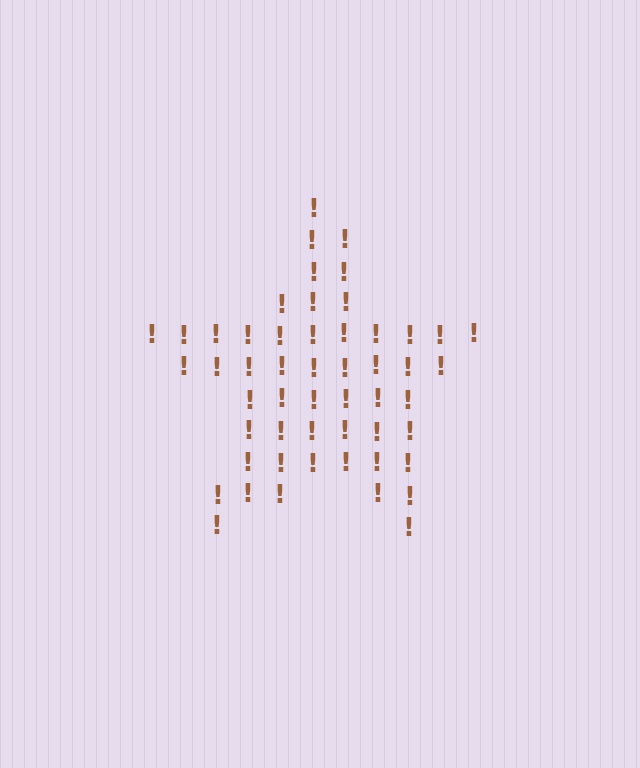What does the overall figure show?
The overall figure shows a star.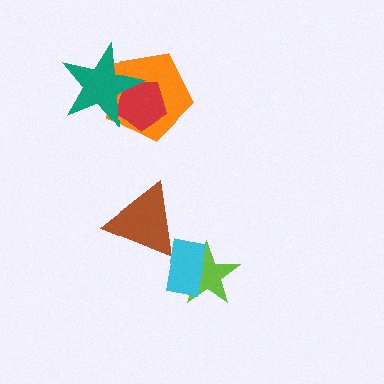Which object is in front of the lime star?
The cyan rectangle is in front of the lime star.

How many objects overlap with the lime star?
1 object overlaps with the lime star.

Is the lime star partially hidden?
Yes, it is partially covered by another shape.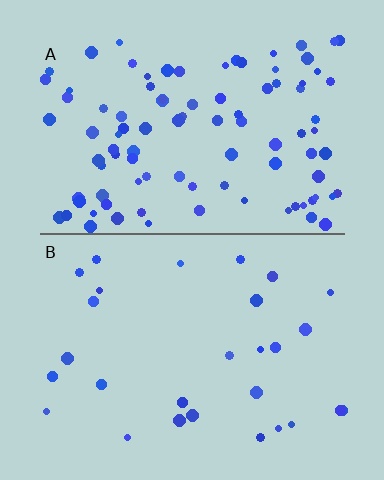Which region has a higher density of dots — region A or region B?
A (the top).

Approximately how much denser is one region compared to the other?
Approximately 3.4× — region A over region B.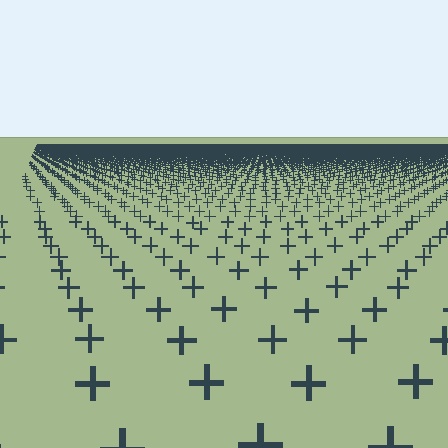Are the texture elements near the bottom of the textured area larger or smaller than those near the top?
Larger. Near the bottom, elements are closer to the viewer and appear at a bigger on-screen size.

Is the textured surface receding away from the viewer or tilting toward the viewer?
The surface is receding away from the viewer. Texture elements get smaller and denser toward the top.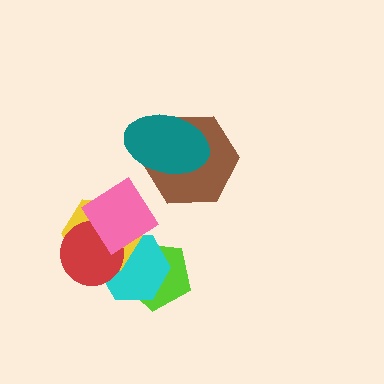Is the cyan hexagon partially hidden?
Yes, it is partially covered by another shape.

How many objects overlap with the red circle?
3 objects overlap with the red circle.